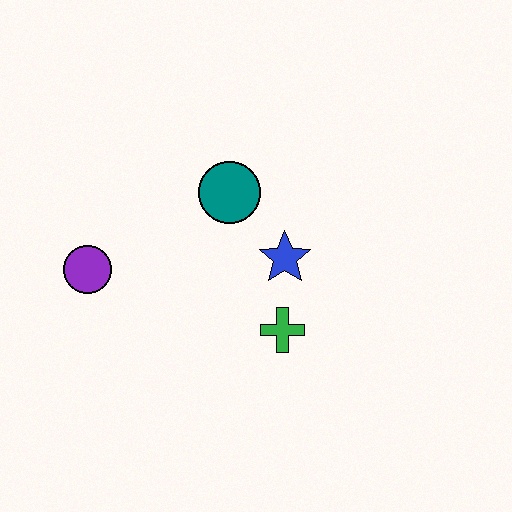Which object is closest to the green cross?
The blue star is closest to the green cross.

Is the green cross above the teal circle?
No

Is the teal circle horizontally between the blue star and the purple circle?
Yes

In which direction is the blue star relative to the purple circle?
The blue star is to the right of the purple circle.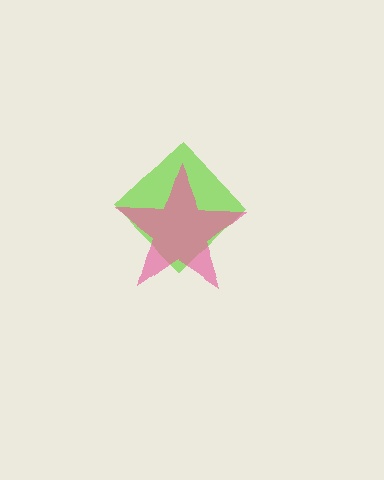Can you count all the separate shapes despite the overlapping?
Yes, there are 2 separate shapes.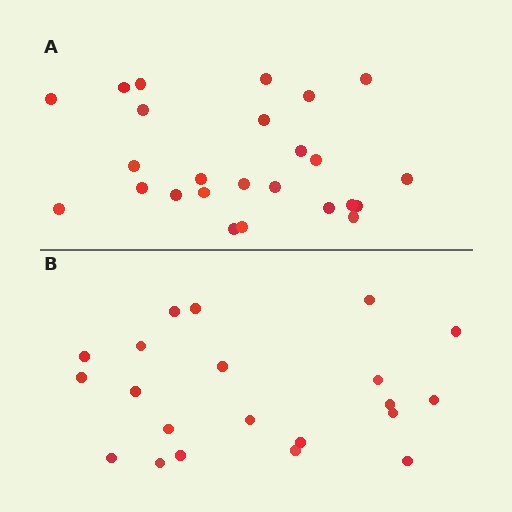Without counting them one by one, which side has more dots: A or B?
Region A (the top region) has more dots.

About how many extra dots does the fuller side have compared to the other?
Region A has about 4 more dots than region B.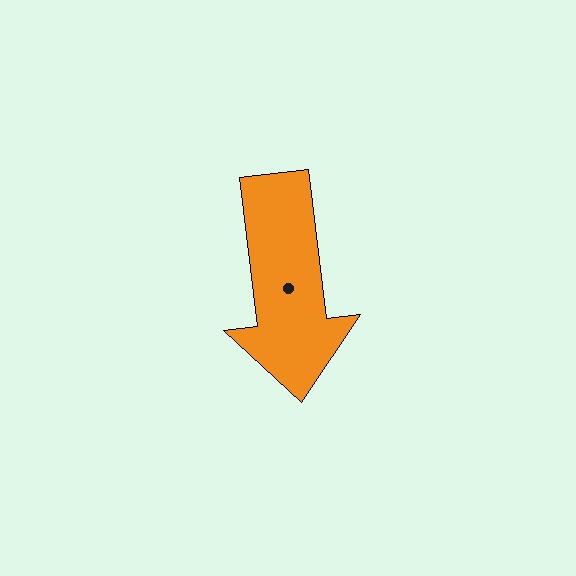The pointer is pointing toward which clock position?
Roughly 6 o'clock.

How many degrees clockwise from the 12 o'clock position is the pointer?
Approximately 173 degrees.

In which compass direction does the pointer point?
South.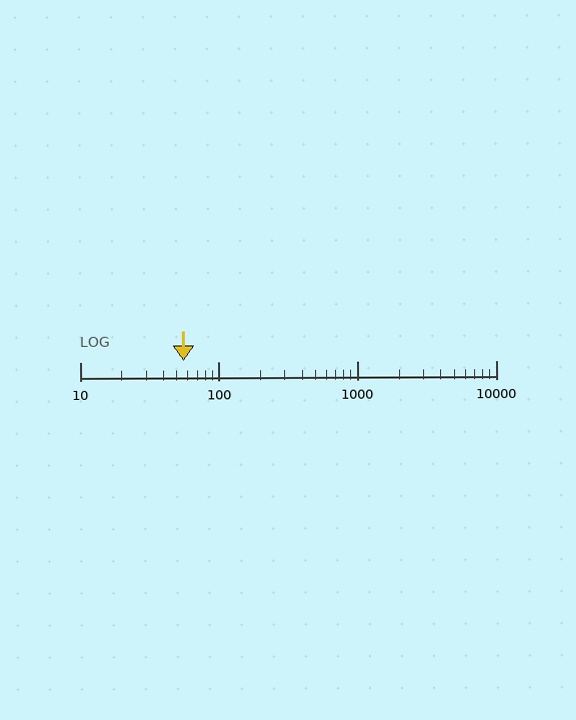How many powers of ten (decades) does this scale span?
The scale spans 3 decades, from 10 to 10000.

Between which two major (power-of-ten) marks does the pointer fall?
The pointer is between 10 and 100.